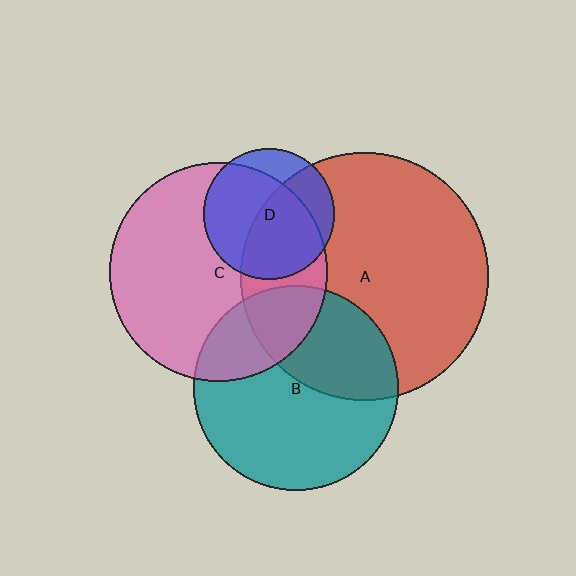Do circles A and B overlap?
Yes.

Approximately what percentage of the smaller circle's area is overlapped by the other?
Approximately 35%.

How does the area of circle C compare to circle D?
Approximately 2.8 times.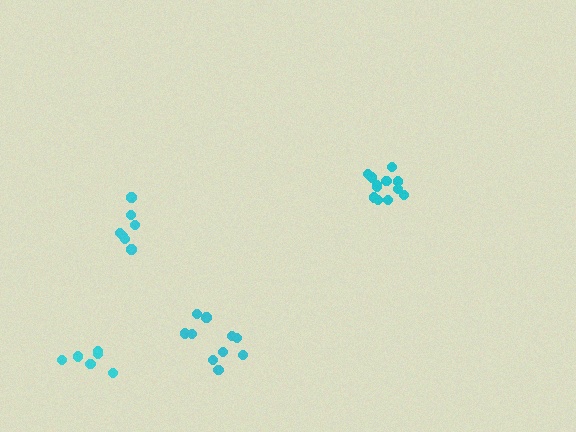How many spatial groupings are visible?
There are 4 spatial groupings.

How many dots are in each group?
Group 1: 10 dots, Group 2: 7 dots, Group 3: 7 dots, Group 4: 12 dots (36 total).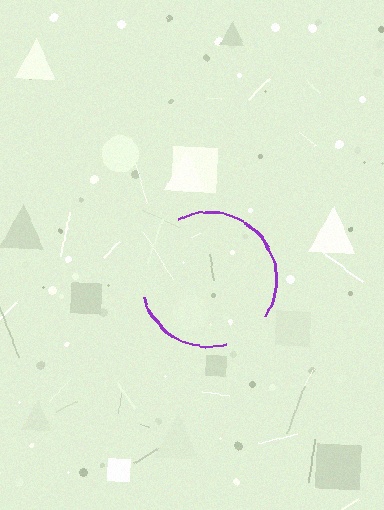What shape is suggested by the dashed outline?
The dashed outline suggests a circle.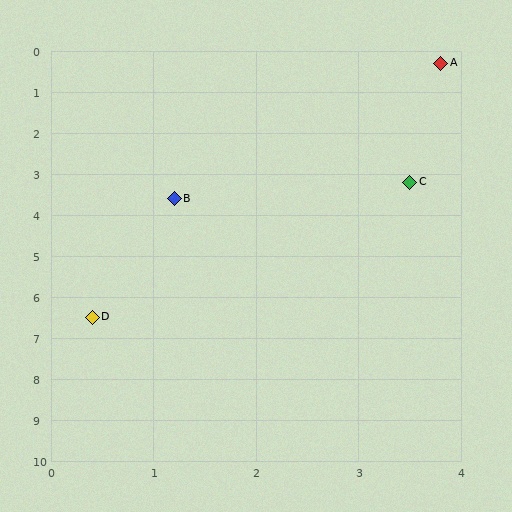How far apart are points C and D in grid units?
Points C and D are about 4.5 grid units apart.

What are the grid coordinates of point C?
Point C is at approximately (3.5, 3.2).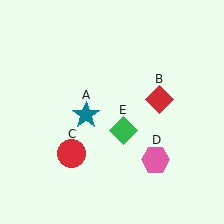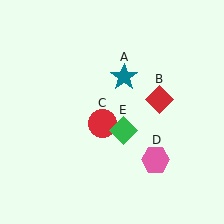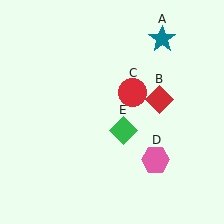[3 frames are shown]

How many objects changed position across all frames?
2 objects changed position: teal star (object A), red circle (object C).